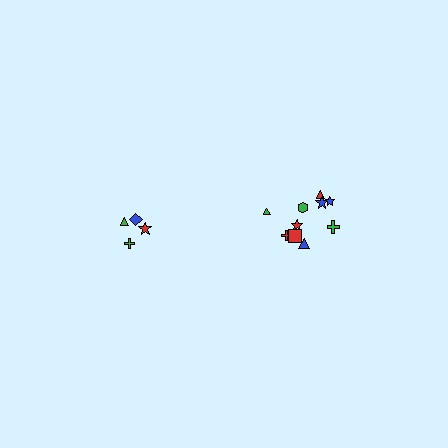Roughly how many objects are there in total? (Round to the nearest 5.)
Roughly 15 objects in total.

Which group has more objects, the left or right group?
The right group.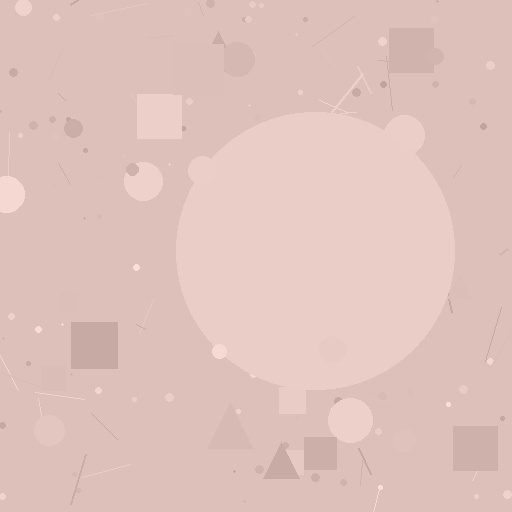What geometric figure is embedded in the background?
A circle is embedded in the background.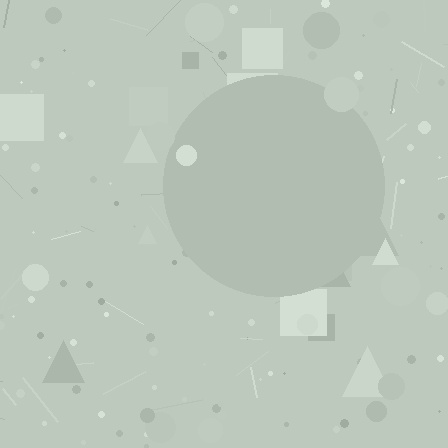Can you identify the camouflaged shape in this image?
The camouflaged shape is a circle.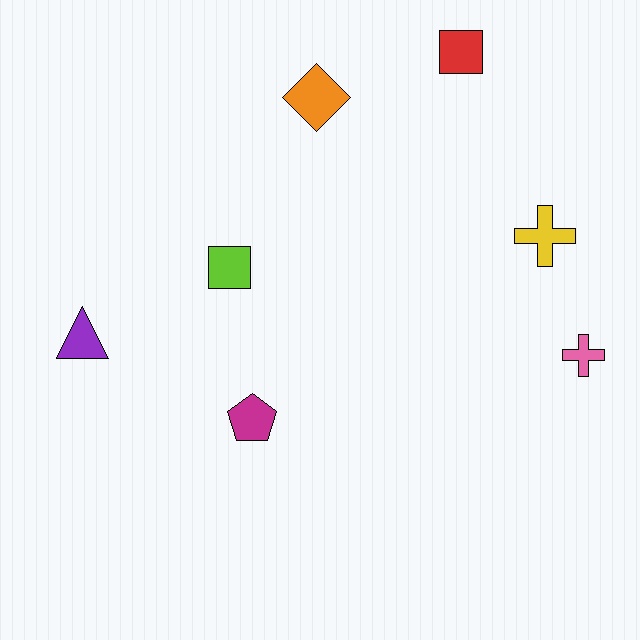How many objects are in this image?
There are 7 objects.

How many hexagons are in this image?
There are no hexagons.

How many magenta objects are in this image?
There is 1 magenta object.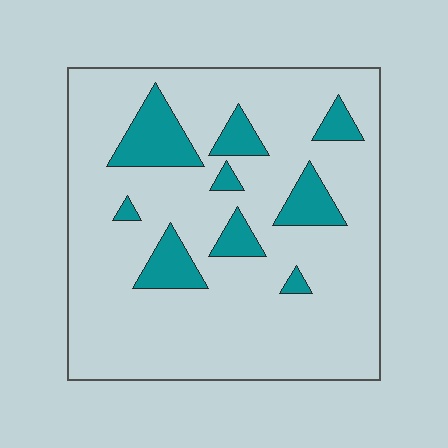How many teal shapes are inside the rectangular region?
9.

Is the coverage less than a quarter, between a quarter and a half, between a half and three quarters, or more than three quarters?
Less than a quarter.